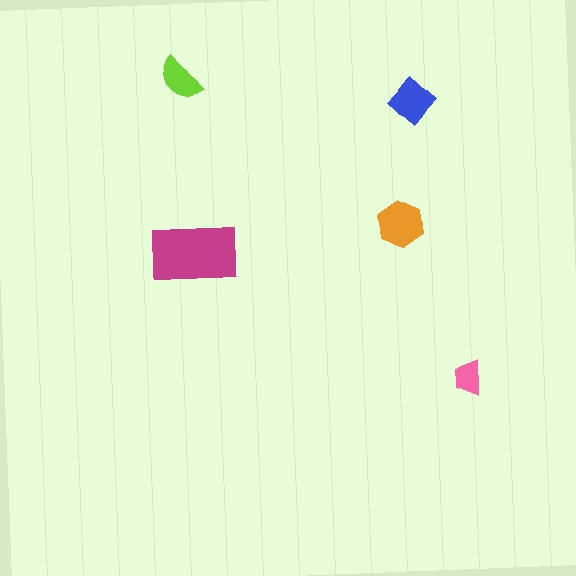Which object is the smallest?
The pink trapezoid.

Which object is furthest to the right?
The pink trapezoid is rightmost.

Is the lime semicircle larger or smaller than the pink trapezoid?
Larger.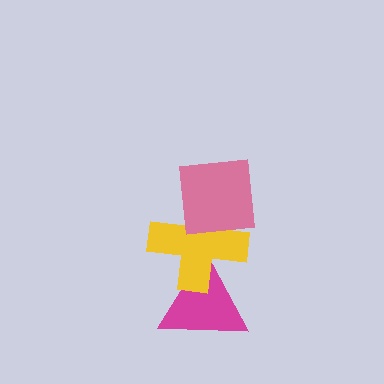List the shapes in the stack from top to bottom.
From top to bottom: the pink square, the yellow cross, the magenta triangle.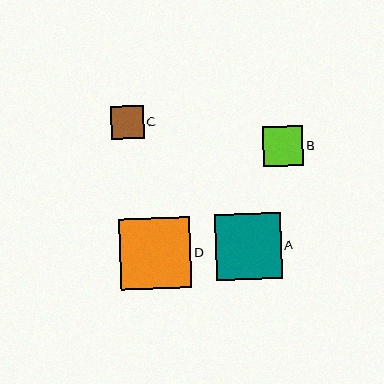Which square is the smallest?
Square C is the smallest with a size of approximately 33 pixels.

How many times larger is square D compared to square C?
Square D is approximately 2.1 times the size of square C.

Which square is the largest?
Square D is the largest with a size of approximately 71 pixels.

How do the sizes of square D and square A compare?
Square D and square A are approximately the same size.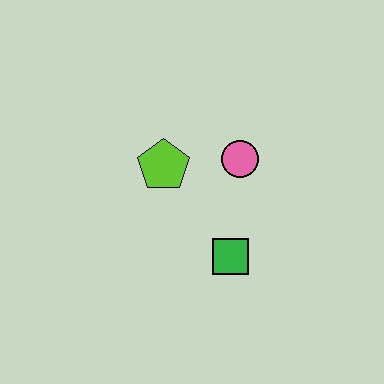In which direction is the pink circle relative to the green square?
The pink circle is above the green square.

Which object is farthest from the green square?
The lime pentagon is farthest from the green square.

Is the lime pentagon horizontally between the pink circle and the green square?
No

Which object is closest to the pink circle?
The lime pentagon is closest to the pink circle.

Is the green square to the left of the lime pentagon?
No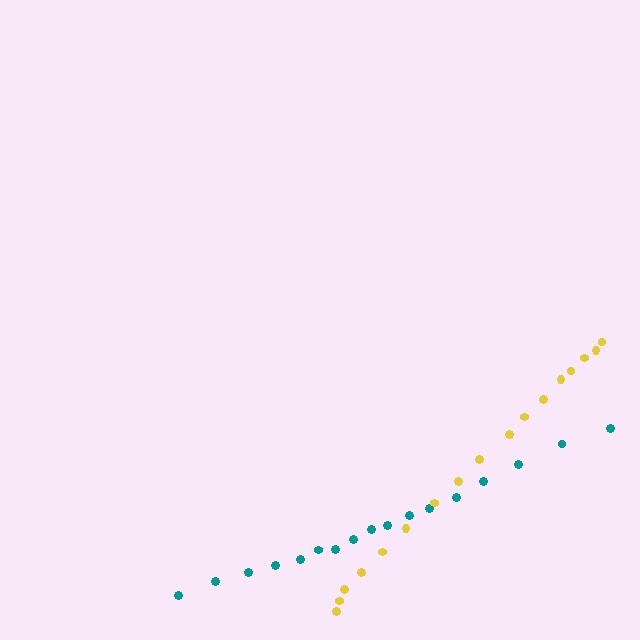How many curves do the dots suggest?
There are 2 distinct paths.